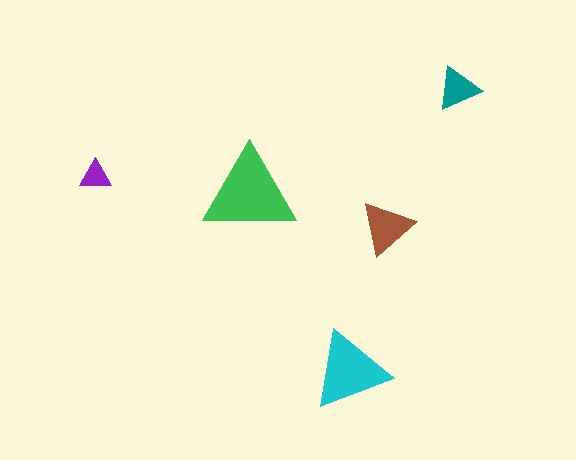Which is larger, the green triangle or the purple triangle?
The green one.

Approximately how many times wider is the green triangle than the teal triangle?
About 2 times wider.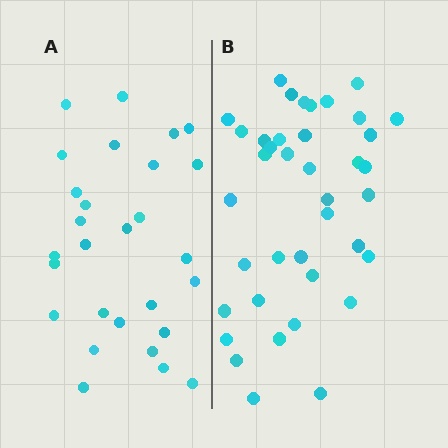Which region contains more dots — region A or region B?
Region B (the right region) has more dots.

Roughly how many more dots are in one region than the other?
Region B has roughly 12 or so more dots than region A.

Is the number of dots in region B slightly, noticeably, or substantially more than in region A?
Region B has noticeably more, but not dramatically so. The ratio is roughly 1.4 to 1.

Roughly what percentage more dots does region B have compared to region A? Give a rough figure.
About 40% more.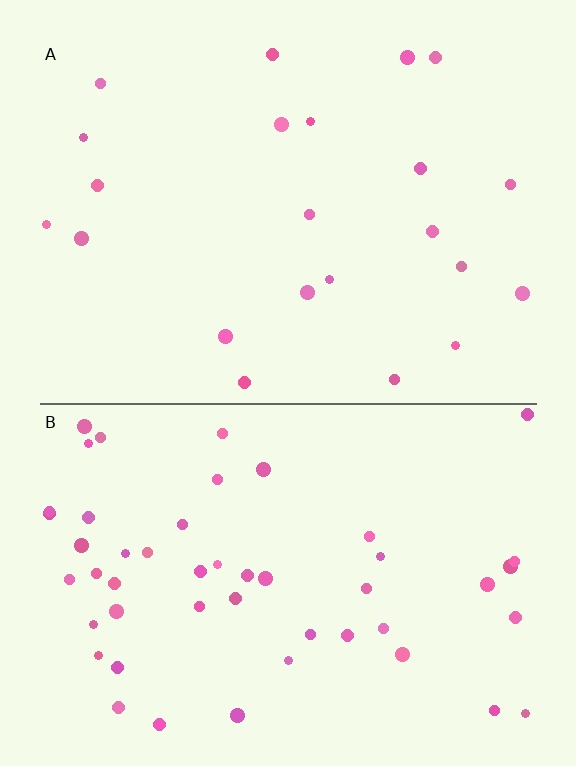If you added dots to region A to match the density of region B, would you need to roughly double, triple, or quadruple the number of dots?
Approximately double.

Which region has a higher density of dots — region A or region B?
B (the bottom).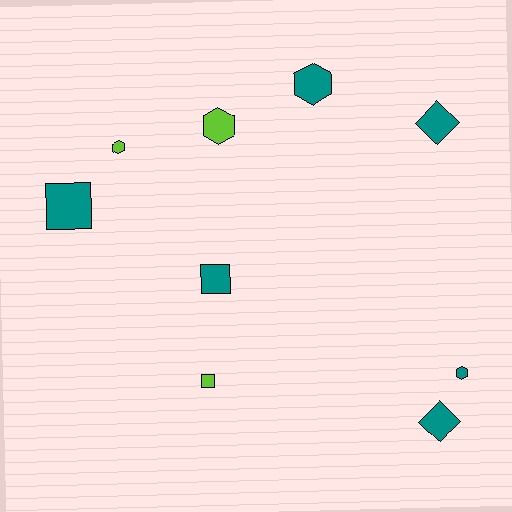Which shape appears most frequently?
Hexagon, with 4 objects.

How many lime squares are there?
There is 1 lime square.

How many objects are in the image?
There are 9 objects.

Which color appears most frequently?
Teal, with 6 objects.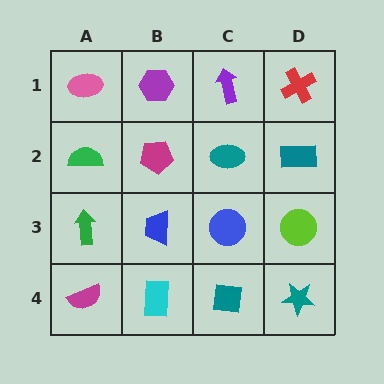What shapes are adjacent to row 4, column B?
A blue trapezoid (row 3, column B), a magenta semicircle (row 4, column A), a teal square (row 4, column C).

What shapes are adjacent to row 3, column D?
A teal rectangle (row 2, column D), a teal star (row 4, column D), a blue circle (row 3, column C).